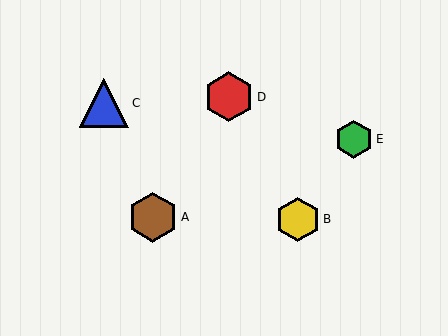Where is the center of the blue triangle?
The center of the blue triangle is at (104, 103).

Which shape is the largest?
The brown hexagon (labeled A) is the largest.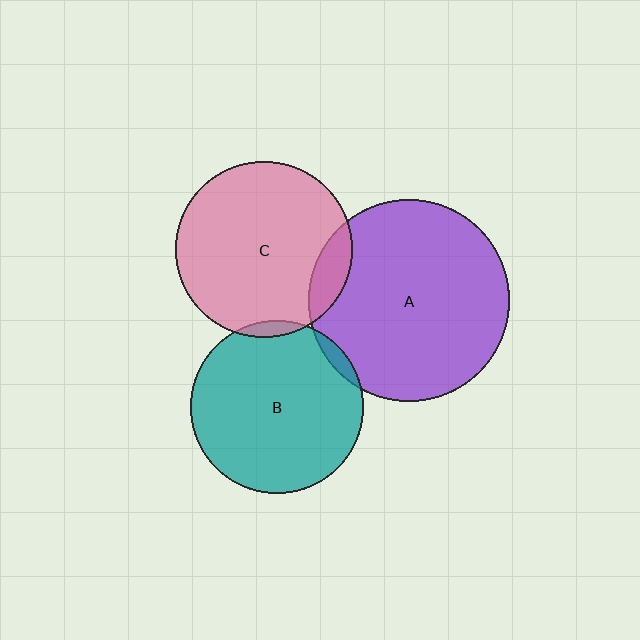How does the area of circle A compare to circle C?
Approximately 1.3 times.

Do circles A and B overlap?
Yes.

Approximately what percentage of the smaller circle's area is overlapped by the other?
Approximately 5%.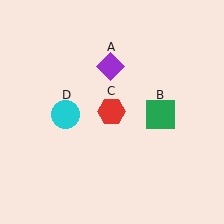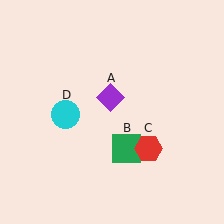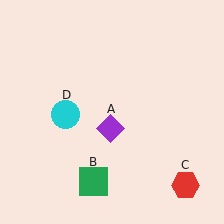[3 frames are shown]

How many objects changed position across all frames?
3 objects changed position: purple diamond (object A), green square (object B), red hexagon (object C).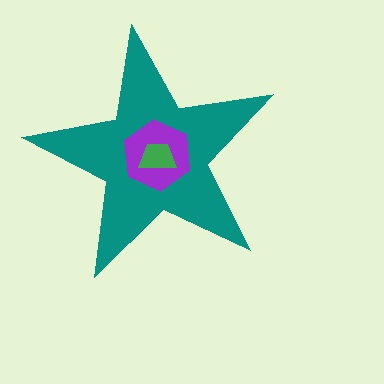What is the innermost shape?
The green trapezoid.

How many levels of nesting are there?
3.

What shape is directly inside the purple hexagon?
The green trapezoid.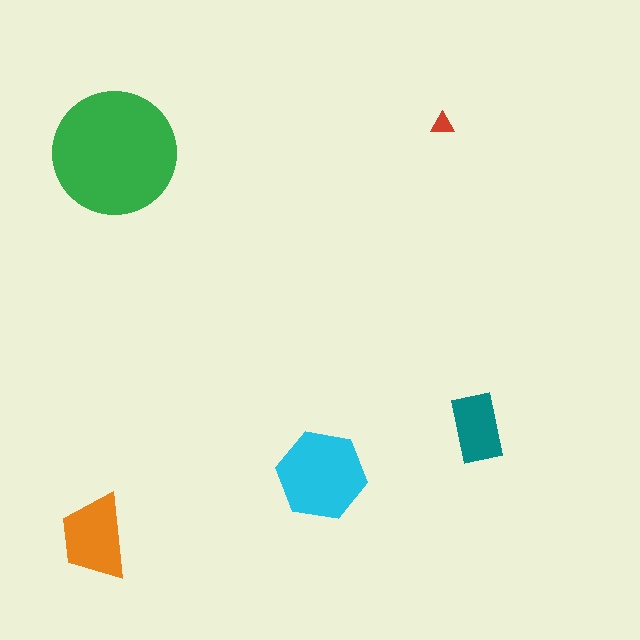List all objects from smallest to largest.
The red triangle, the teal rectangle, the orange trapezoid, the cyan hexagon, the green circle.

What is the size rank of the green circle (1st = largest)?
1st.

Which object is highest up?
The red triangle is topmost.